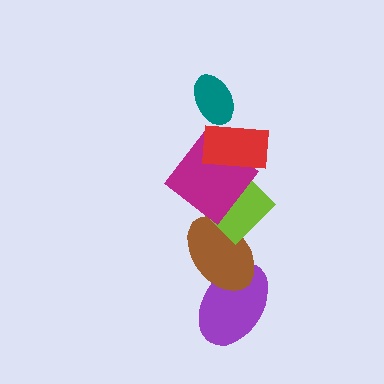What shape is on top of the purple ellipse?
The brown ellipse is on top of the purple ellipse.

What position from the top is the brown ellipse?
The brown ellipse is 5th from the top.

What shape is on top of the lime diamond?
The magenta diamond is on top of the lime diamond.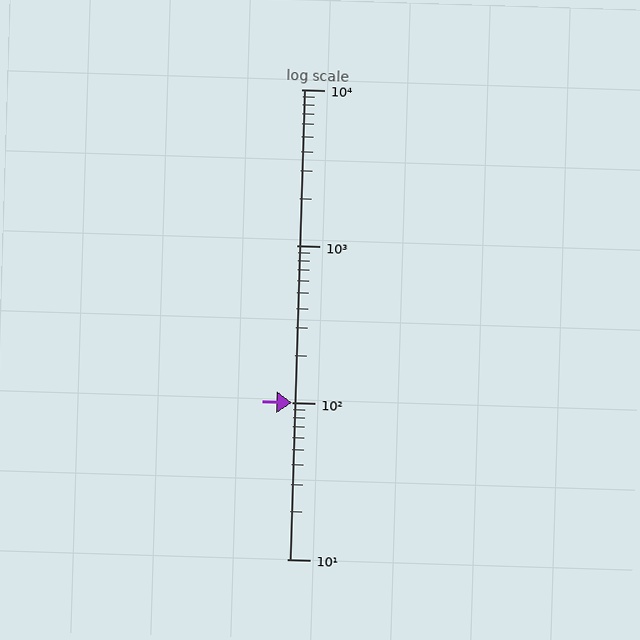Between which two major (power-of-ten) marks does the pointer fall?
The pointer is between 100 and 1000.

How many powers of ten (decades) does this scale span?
The scale spans 3 decades, from 10 to 10000.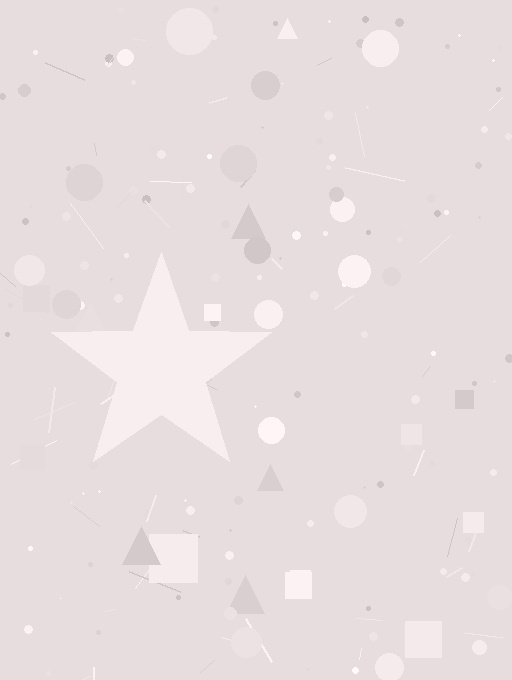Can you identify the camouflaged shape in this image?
The camouflaged shape is a star.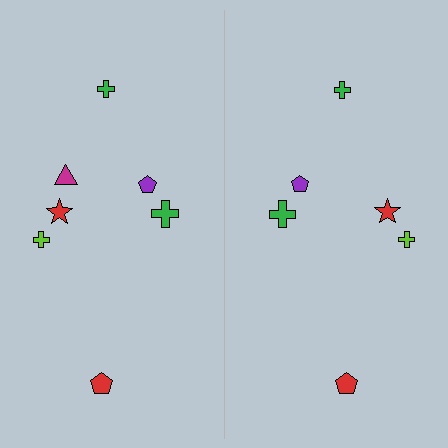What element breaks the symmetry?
A magenta triangle is missing from the right side.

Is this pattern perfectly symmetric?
No, the pattern is not perfectly symmetric. A magenta triangle is missing from the right side.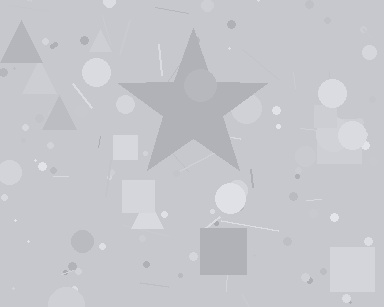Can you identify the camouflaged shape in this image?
The camouflaged shape is a star.